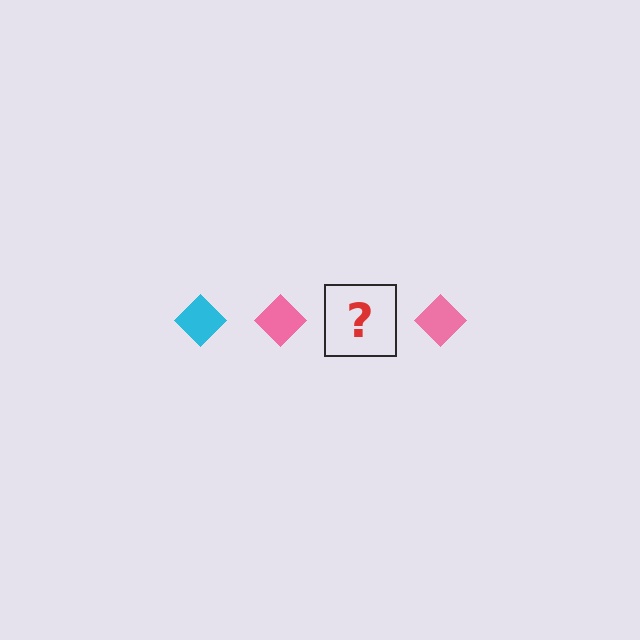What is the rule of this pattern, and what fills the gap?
The rule is that the pattern cycles through cyan, pink diamonds. The gap should be filled with a cyan diamond.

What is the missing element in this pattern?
The missing element is a cyan diamond.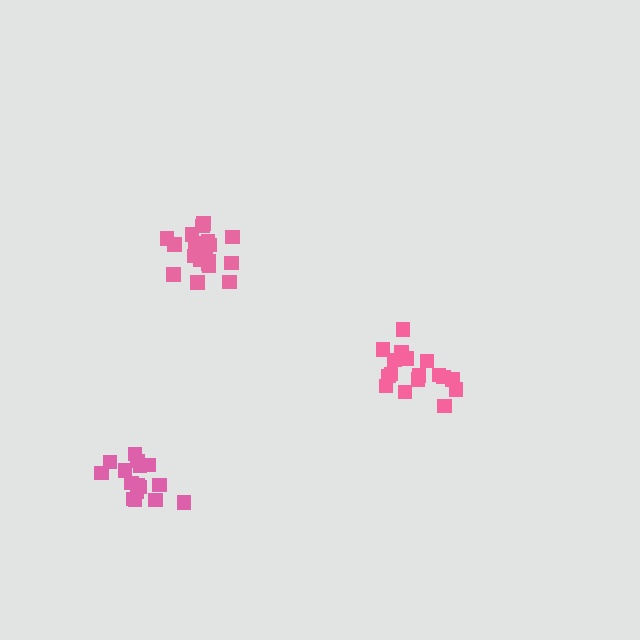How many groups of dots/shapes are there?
There are 3 groups.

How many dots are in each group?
Group 1: 16 dots, Group 2: 17 dots, Group 3: 19 dots (52 total).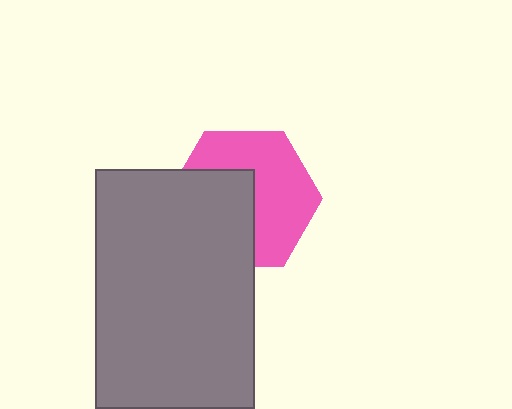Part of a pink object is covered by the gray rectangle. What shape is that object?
It is a hexagon.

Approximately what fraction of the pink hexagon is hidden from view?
Roughly 45% of the pink hexagon is hidden behind the gray rectangle.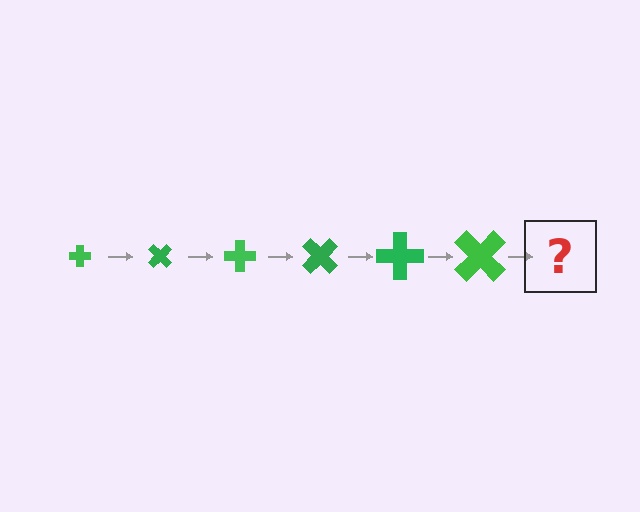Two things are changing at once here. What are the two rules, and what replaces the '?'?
The two rules are that the cross grows larger each step and it rotates 45 degrees each step. The '?' should be a cross, larger than the previous one and rotated 270 degrees from the start.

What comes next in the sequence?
The next element should be a cross, larger than the previous one and rotated 270 degrees from the start.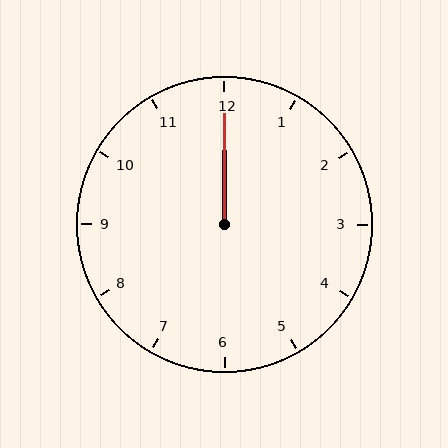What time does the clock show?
12:00.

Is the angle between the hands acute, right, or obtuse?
It is acute.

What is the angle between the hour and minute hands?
Approximately 0 degrees.